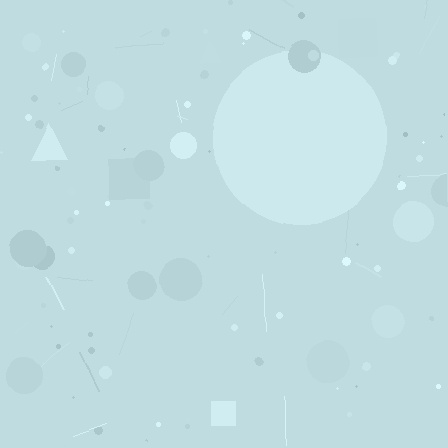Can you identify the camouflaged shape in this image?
The camouflaged shape is a circle.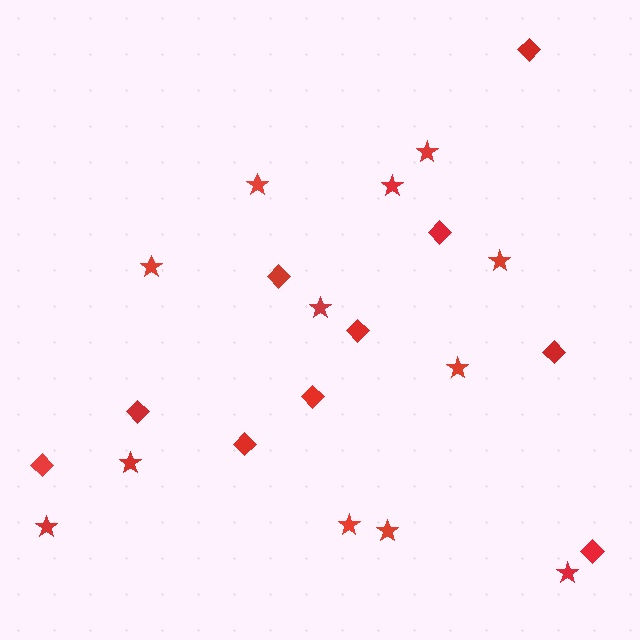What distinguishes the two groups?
There are 2 groups: one group of stars (12) and one group of diamonds (10).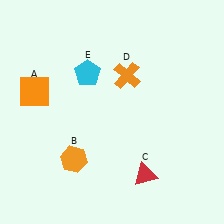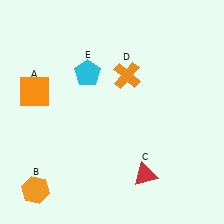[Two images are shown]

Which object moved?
The orange hexagon (B) moved left.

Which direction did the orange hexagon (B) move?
The orange hexagon (B) moved left.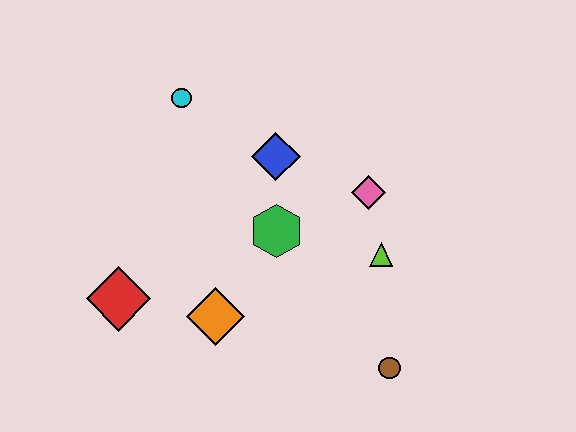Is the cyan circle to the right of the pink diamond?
No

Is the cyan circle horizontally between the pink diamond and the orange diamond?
No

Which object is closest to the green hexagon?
The blue diamond is closest to the green hexagon.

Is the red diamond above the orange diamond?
Yes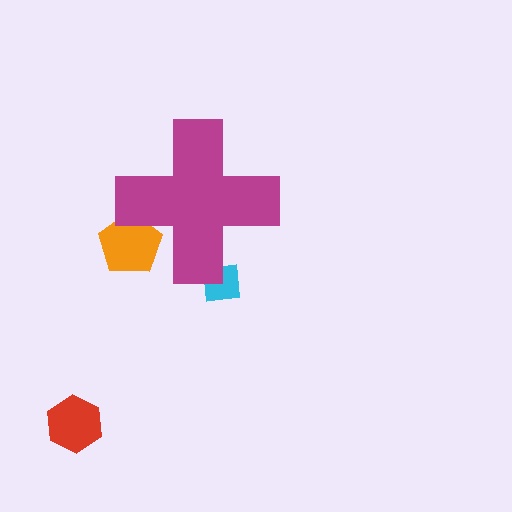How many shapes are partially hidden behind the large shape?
2 shapes are partially hidden.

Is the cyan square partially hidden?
Yes, the cyan square is partially hidden behind the magenta cross.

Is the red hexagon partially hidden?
No, the red hexagon is fully visible.